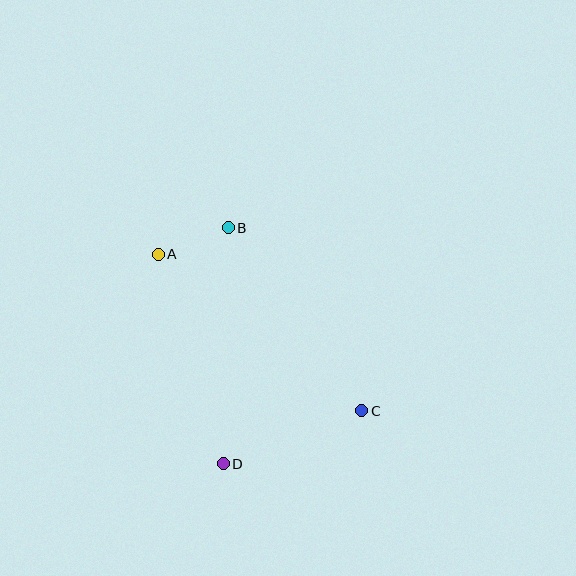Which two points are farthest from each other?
Points A and C are farthest from each other.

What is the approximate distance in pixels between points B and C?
The distance between B and C is approximately 226 pixels.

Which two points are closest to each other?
Points A and B are closest to each other.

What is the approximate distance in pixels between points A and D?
The distance between A and D is approximately 219 pixels.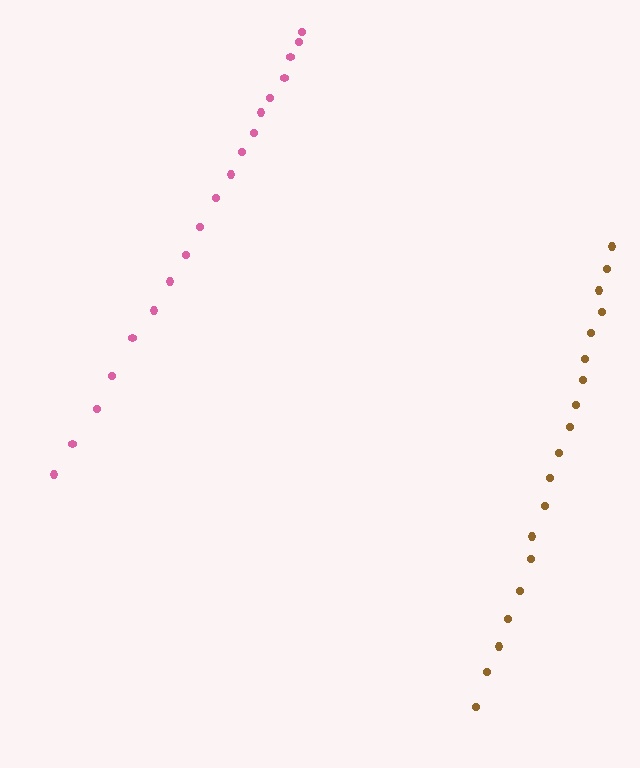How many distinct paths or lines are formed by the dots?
There are 2 distinct paths.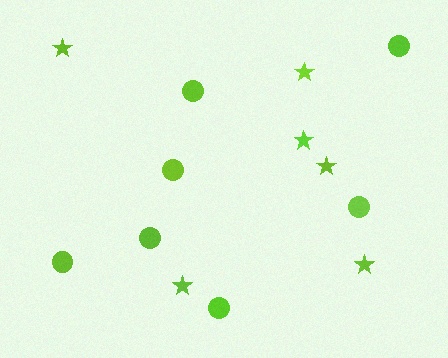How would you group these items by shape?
There are 2 groups: one group of circles (7) and one group of stars (6).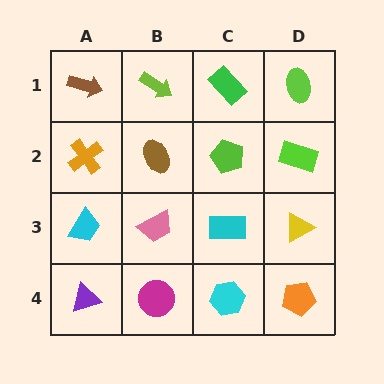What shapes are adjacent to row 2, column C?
A green rectangle (row 1, column C), a cyan rectangle (row 3, column C), a brown ellipse (row 2, column B), a lime rectangle (row 2, column D).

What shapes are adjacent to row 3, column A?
An orange cross (row 2, column A), a purple triangle (row 4, column A), a pink trapezoid (row 3, column B).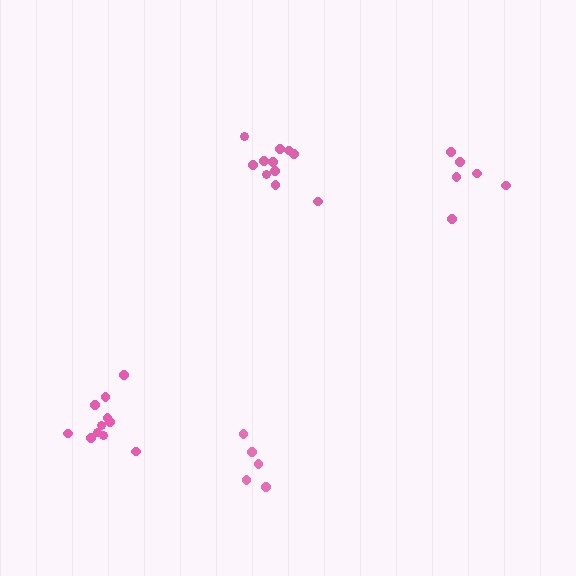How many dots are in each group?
Group 1: 11 dots, Group 2: 11 dots, Group 3: 6 dots, Group 4: 5 dots (33 total).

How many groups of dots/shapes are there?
There are 4 groups.